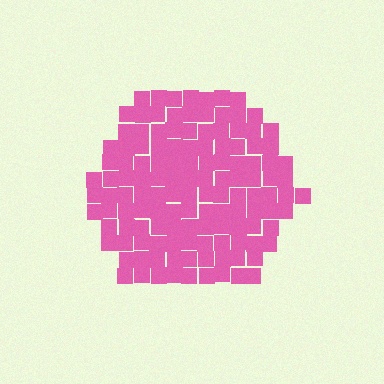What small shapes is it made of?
It is made of small squares.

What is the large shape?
The large shape is a hexagon.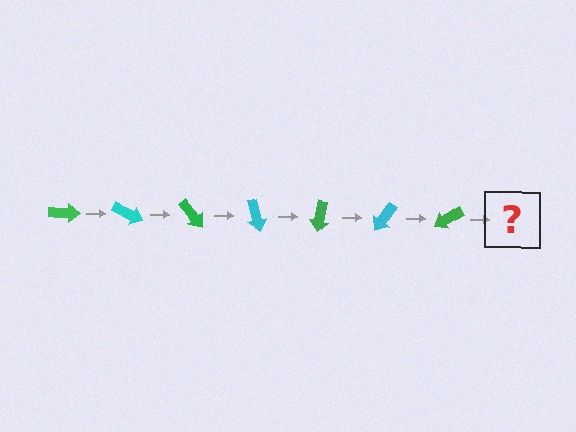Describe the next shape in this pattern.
It should be a cyan arrow, rotated 175 degrees from the start.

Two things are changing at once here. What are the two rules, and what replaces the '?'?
The two rules are that it rotates 25 degrees each step and the color cycles through green and cyan. The '?' should be a cyan arrow, rotated 175 degrees from the start.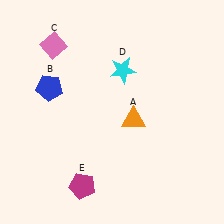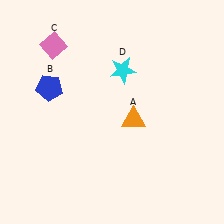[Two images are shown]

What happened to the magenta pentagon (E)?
The magenta pentagon (E) was removed in Image 2. It was in the bottom-left area of Image 1.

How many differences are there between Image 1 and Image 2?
There is 1 difference between the two images.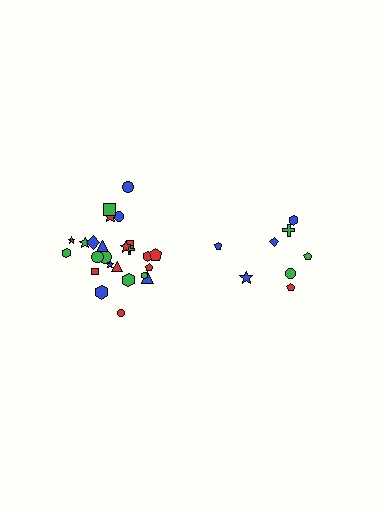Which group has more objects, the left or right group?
The left group.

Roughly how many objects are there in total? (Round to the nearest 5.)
Roughly 35 objects in total.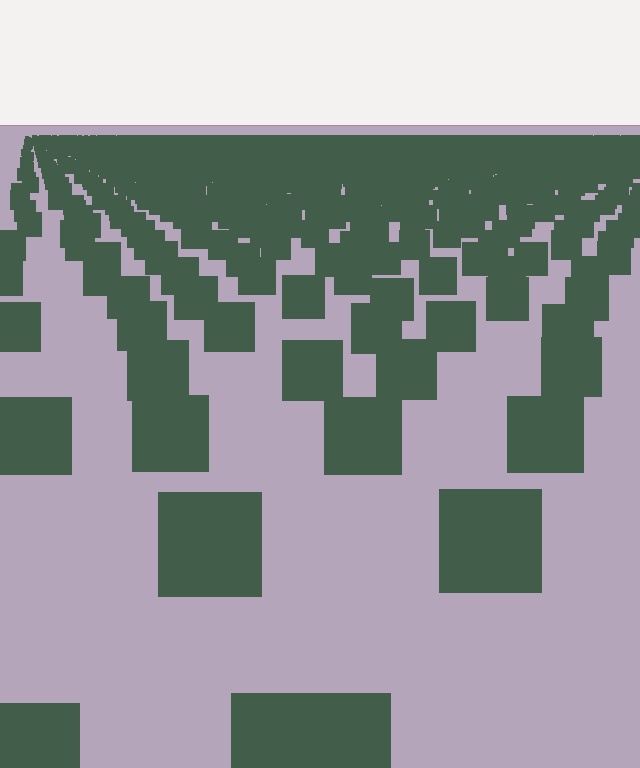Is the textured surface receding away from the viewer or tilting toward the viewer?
The surface is receding away from the viewer. Texture elements get smaller and denser toward the top.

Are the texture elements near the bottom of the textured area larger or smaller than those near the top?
Larger. Near the bottom, elements are closer to the viewer and appear at a bigger on-screen size.